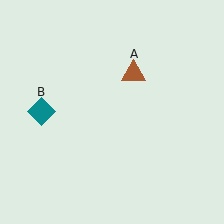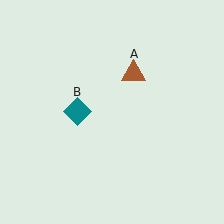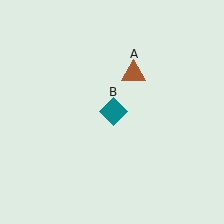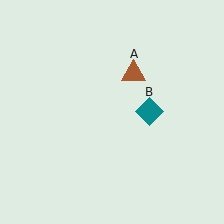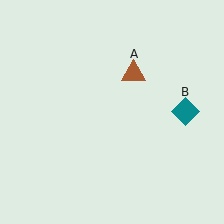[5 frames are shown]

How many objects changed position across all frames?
1 object changed position: teal diamond (object B).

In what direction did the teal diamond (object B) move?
The teal diamond (object B) moved right.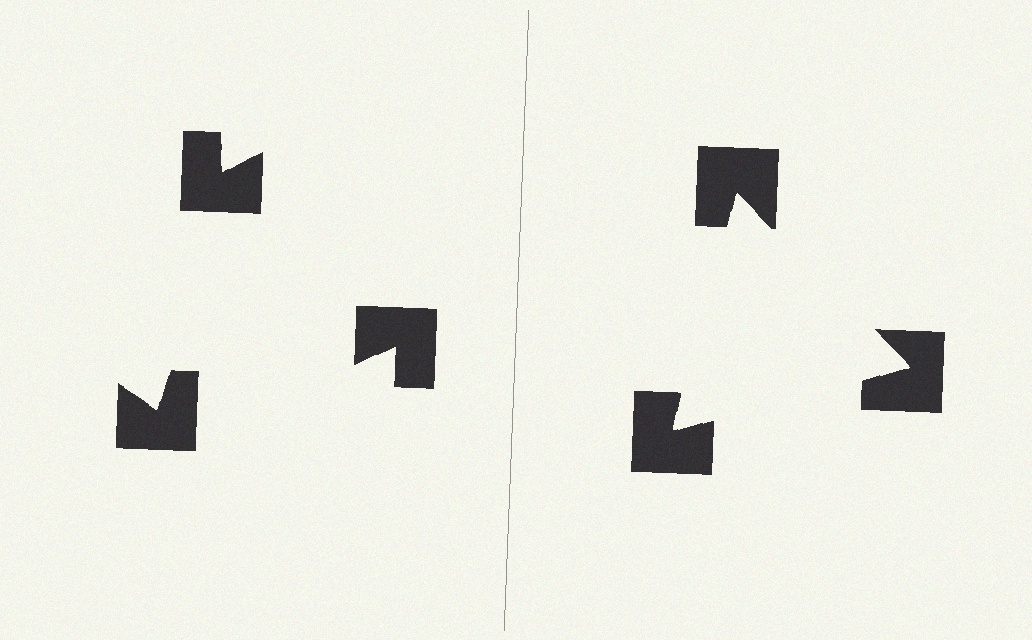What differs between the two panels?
The notched squares are positioned identically on both sides; only the wedge orientations differ. On the right they align to a triangle; on the left they are misaligned.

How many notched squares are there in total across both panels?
6 — 3 on each side.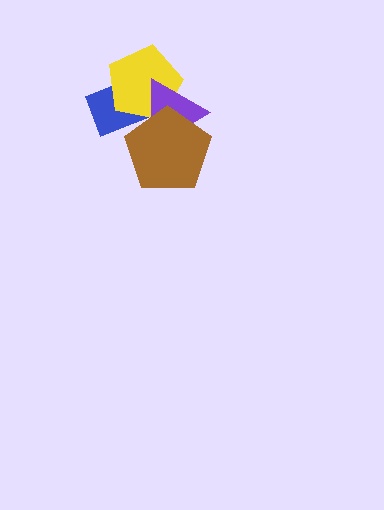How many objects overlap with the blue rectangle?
3 objects overlap with the blue rectangle.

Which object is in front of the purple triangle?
The brown pentagon is in front of the purple triangle.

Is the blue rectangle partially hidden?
Yes, it is partially covered by another shape.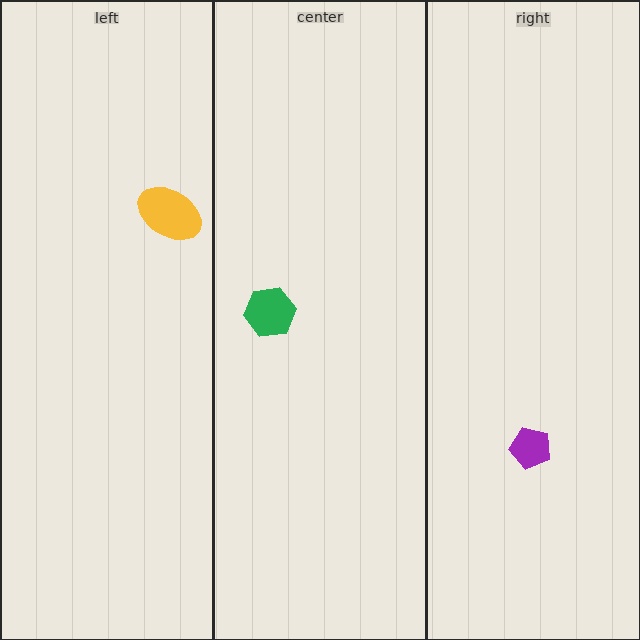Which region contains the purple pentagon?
The right region.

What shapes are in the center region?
The green hexagon.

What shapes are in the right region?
The purple pentagon.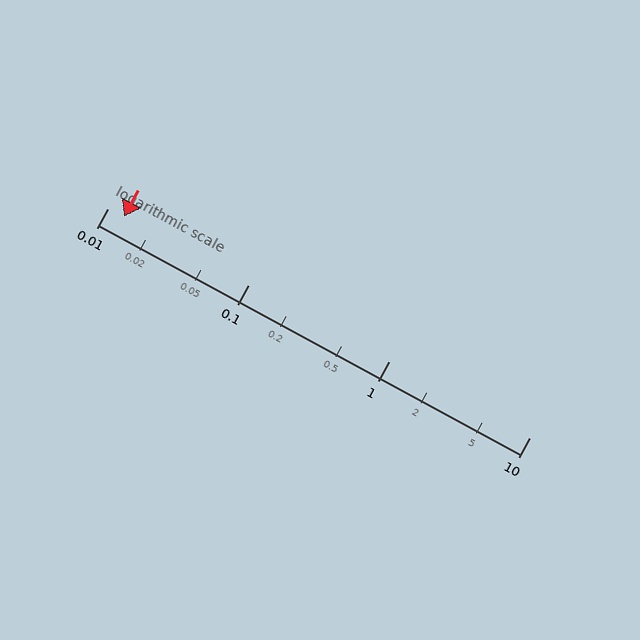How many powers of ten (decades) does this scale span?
The scale spans 3 decades, from 0.01 to 10.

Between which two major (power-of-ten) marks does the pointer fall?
The pointer is between 0.01 and 0.1.